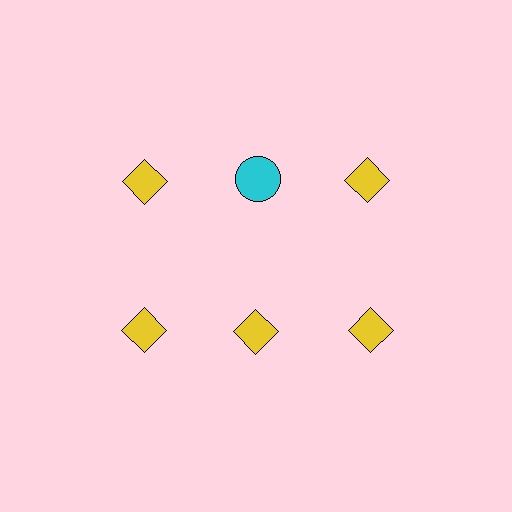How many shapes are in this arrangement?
There are 6 shapes arranged in a grid pattern.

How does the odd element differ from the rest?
It differs in both color (cyan instead of yellow) and shape (circle instead of diamond).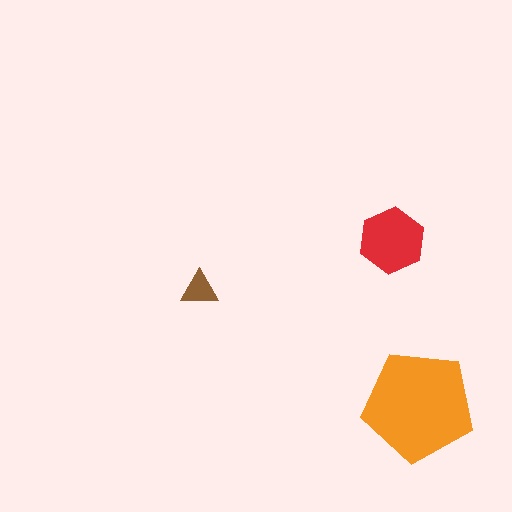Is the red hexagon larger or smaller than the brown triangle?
Larger.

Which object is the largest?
The orange pentagon.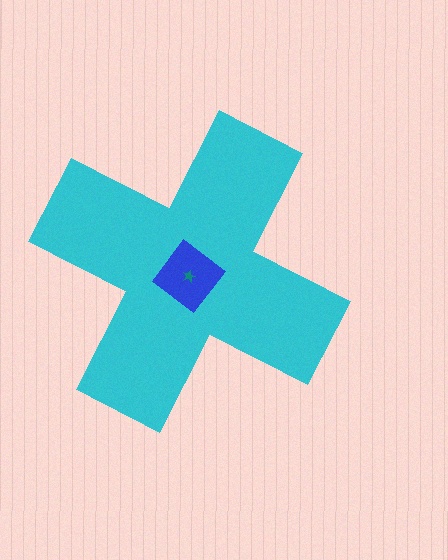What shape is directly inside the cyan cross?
The blue diamond.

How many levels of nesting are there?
3.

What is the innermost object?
The teal star.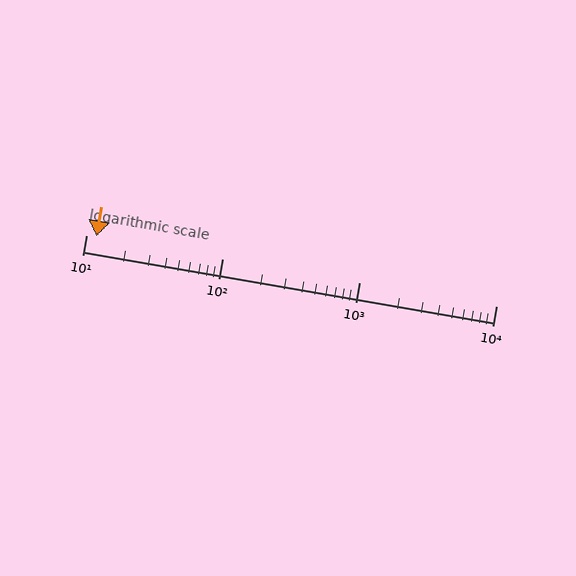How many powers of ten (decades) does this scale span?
The scale spans 3 decades, from 10 to 10000.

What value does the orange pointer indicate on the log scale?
The pointer indicates approximately 12.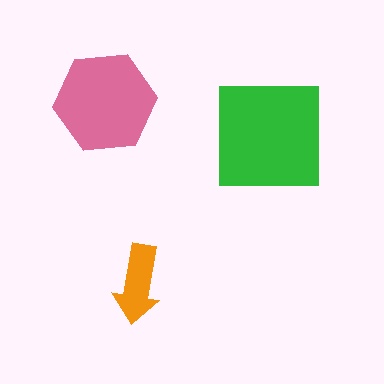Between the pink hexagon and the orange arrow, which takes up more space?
The pink hexagon.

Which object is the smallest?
The orange arrow.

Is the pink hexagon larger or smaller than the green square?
Smaller.